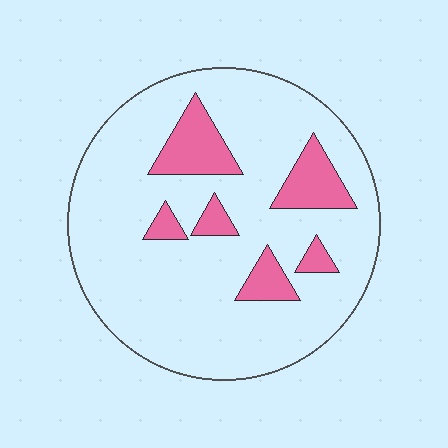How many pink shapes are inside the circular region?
6.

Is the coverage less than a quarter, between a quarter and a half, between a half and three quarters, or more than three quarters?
Less than a quarter.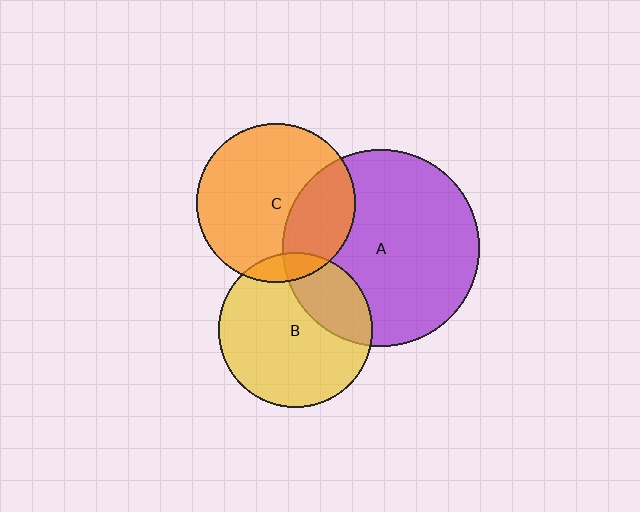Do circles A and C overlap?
Yes.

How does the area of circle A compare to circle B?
Approximately 1.6 times.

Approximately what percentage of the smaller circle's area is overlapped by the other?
Approximately 30%.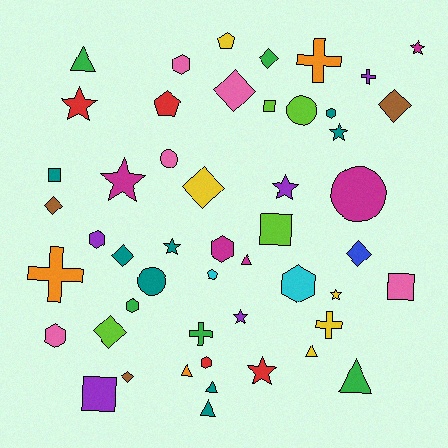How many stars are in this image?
There are 9 stars.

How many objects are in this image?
There are 50 objects.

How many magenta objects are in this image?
There are 5 magenta objects.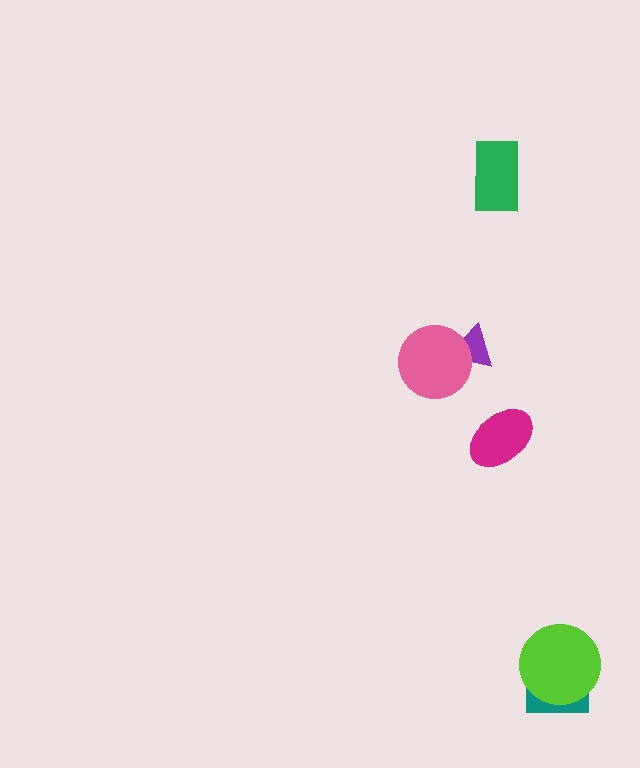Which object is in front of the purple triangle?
The pink circle is in front of the purple triangle.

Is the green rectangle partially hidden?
No, no other shape covers it.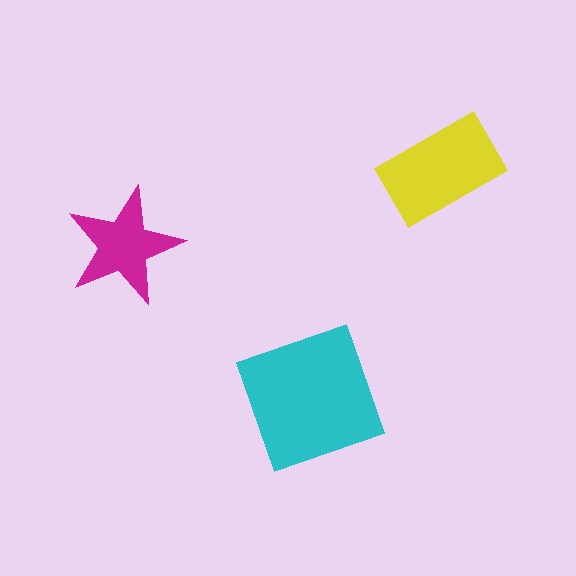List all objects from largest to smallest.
The cyan square, the yellow rectangle, the magenta star.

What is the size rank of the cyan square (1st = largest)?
1st.